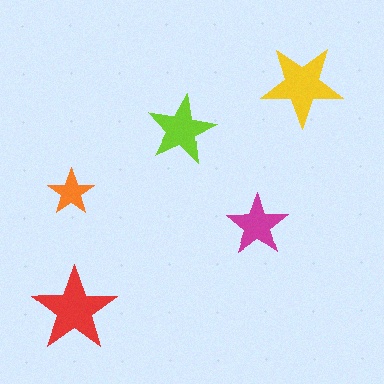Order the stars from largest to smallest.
the red one, the yellow one, the lime one, the magenta one, the orange one.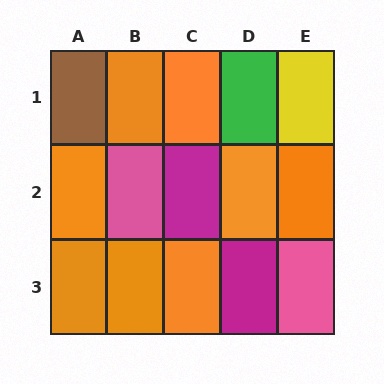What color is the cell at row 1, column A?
Brown.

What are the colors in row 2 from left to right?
Orange, pink, magenta, orange, orange.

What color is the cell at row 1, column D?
Green.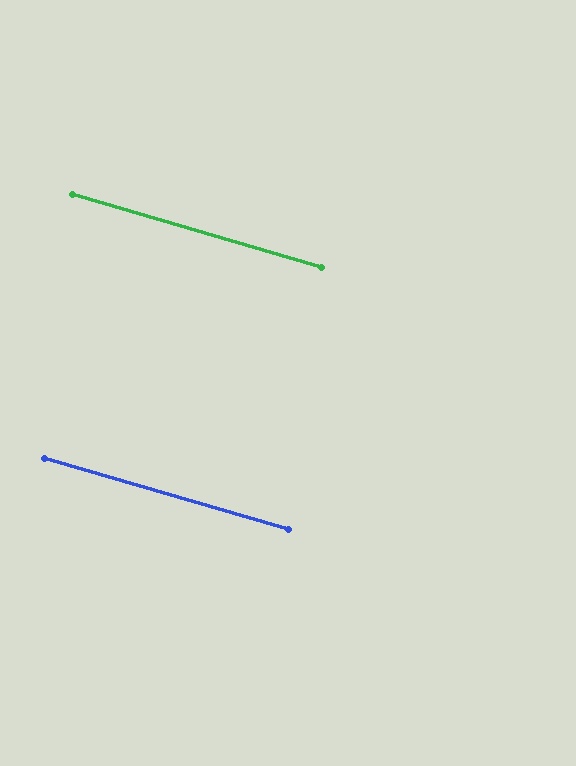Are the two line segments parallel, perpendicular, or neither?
Parallel — their directions differ by only 0.1°.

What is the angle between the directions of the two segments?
Approximately 0 degrees.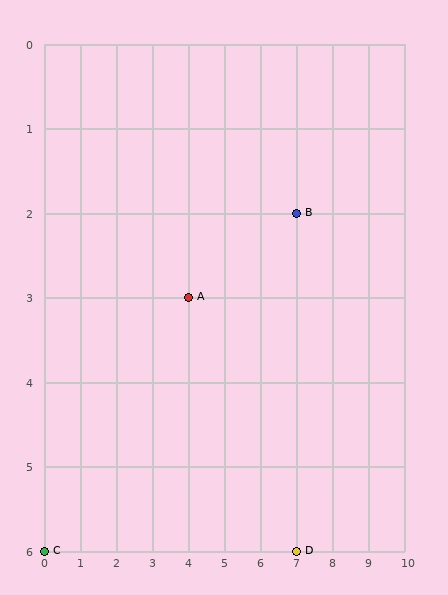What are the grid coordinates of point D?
Point D is at grid coordinates (7, 6).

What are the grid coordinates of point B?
Point B is at grid coordinates (7, 2).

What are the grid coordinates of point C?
Point C is at grid coordinates (0, 6).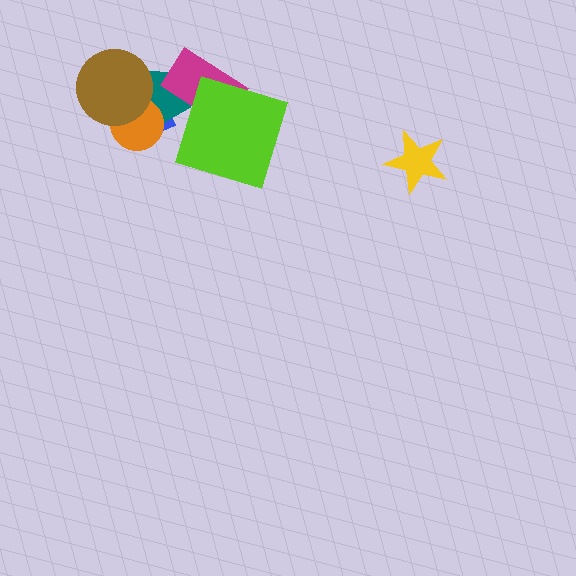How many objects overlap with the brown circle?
3 objects overlap with the brown circle.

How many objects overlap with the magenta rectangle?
2 objects overlap with the magenta rectangle.